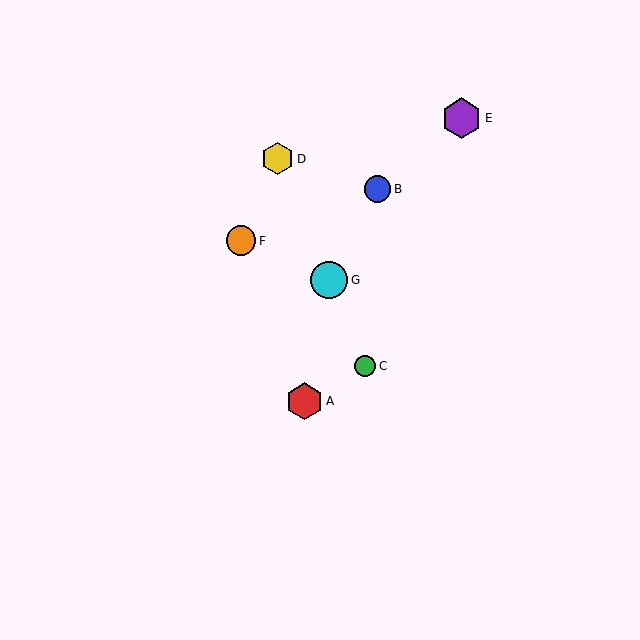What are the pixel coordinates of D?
Object D is at (278, 159).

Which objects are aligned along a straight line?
Objects C, D, G are aligned along a straight line.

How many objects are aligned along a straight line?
3 objects (C, D, G) are aligned along a straight line.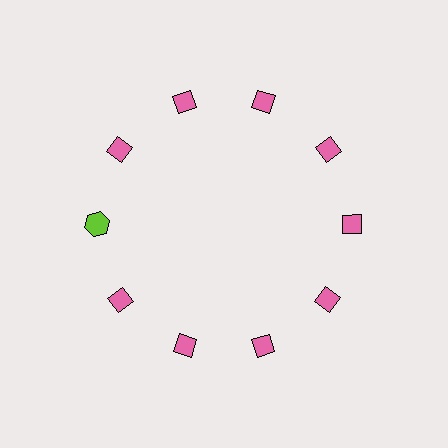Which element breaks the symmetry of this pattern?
The lime hexagon at roughly the 9 o'clock position breaks the symmetry. All other shapes are pink diamonds.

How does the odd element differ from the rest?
It differs in both color (lime instead of pink) and shape (hexagon instead of diamond).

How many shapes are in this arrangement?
There are 10 shapes arranged in a ring pattern.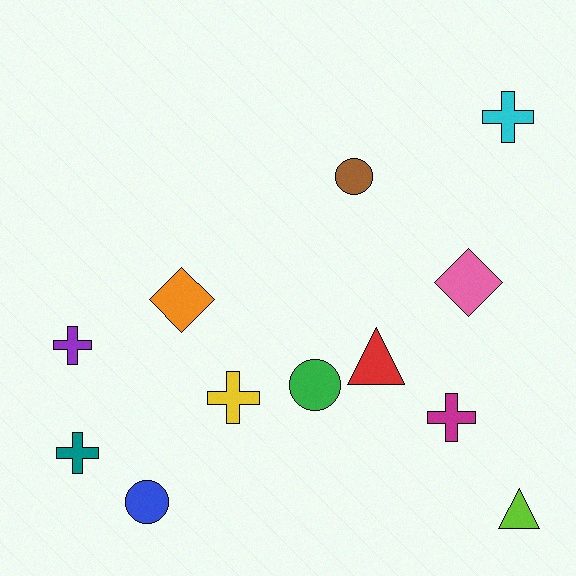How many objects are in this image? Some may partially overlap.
There are 12 objects.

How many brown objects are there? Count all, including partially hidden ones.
There is 1 brown object.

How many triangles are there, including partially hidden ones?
There are 2 triangles.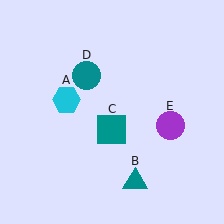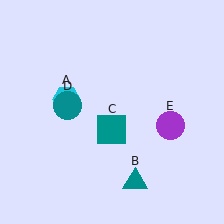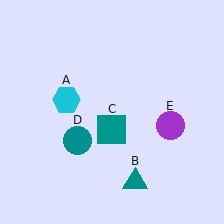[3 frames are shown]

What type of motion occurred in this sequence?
The teal circle (object D) rotated counterclockwise around the center of the scene.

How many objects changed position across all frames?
1 object changed position: teal circle (object D).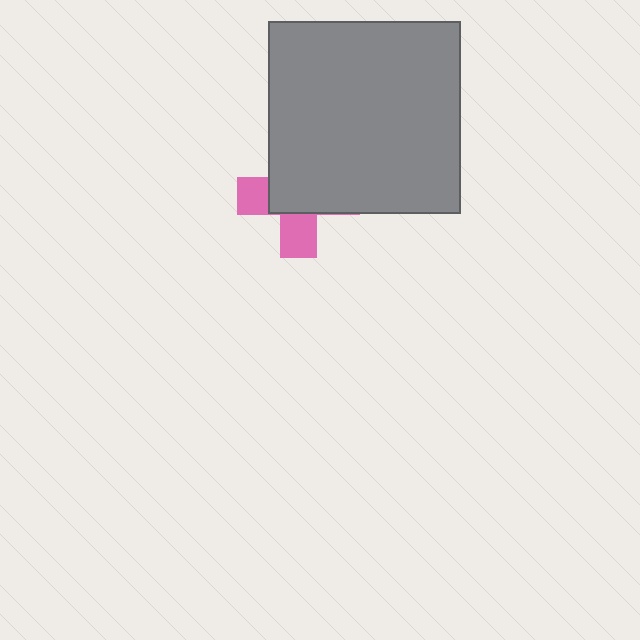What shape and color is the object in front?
The object in front is a gray square.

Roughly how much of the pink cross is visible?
A small part of it is visible (roughly 37%).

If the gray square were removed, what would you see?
You would see the complete pink cross.